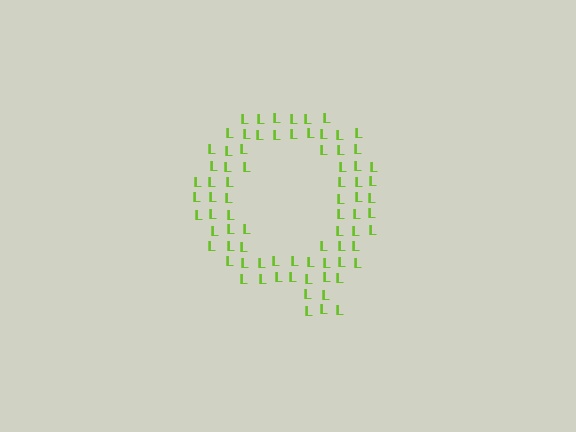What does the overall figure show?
The overall figure shows the letter Q.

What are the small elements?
The small elements are letter L's.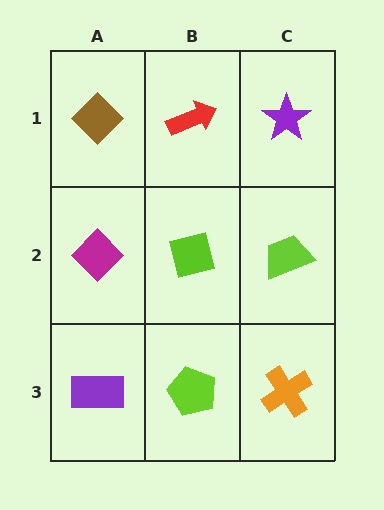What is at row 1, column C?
A purple star.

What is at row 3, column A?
A purple rectangle.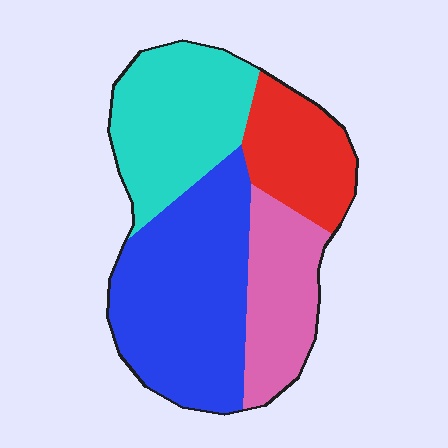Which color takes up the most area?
Blue, at roughly 40%.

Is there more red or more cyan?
Cyan.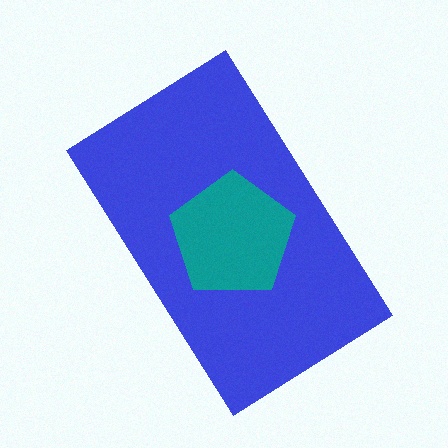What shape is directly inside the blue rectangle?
The teal pentagon.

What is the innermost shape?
The teal pentagon.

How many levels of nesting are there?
2.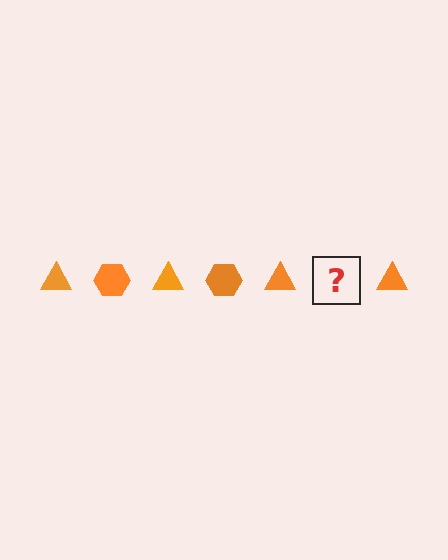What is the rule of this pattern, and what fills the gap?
The rule is that the pattern cycles through triangle, hexagon shapes in orange. The gap should be filled with an orange hexagon.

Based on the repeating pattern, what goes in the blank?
The blank should be an orange hexagon.